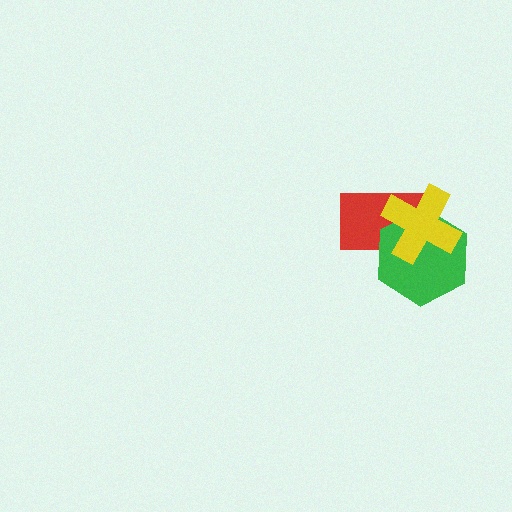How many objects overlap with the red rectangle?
2 objects overlap with the red rectangle.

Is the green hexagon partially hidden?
Yes, it is partially covered by another shape.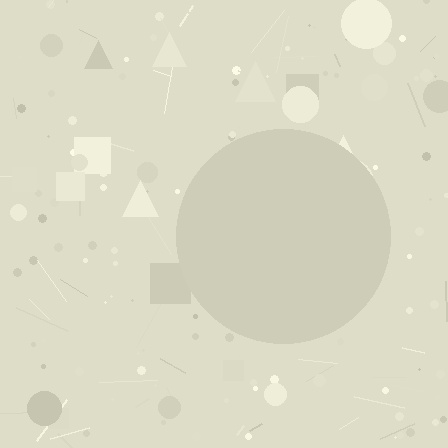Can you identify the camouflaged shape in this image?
The camouflaged shape is a circle.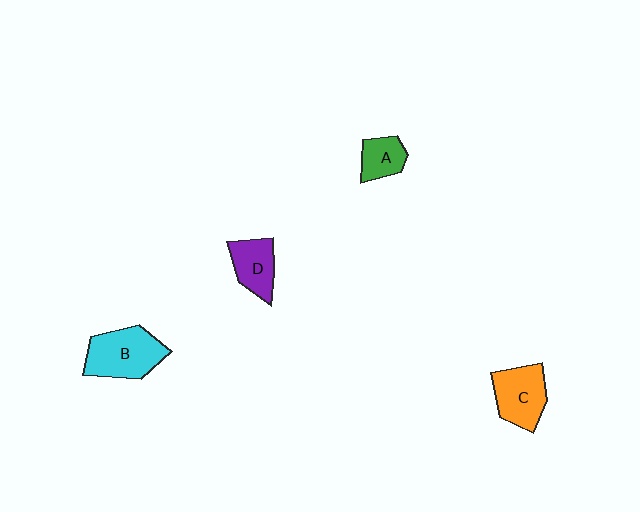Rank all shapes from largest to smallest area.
From largest to smallest: B (cyan), C (orange), D (purple), A (green).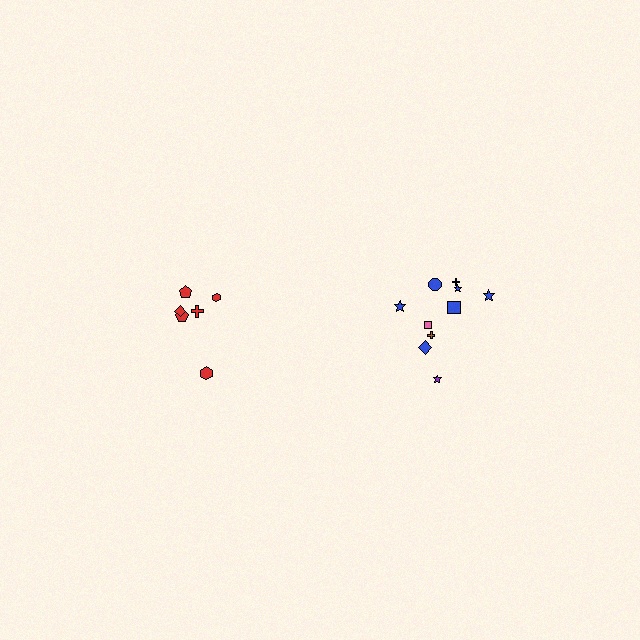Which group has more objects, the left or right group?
The right group.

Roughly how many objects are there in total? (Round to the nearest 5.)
Roughly 15 objects in total.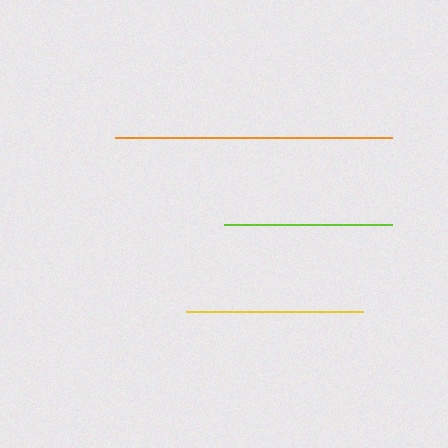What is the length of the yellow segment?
The yellow segment is approximately 177 pixels long.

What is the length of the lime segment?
The lime segment is approximately 168 pixels long.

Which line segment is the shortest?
The lime line is the shortest at approximately 168 pixels.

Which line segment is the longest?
The orange line is the longest at approximately 277 pixels.